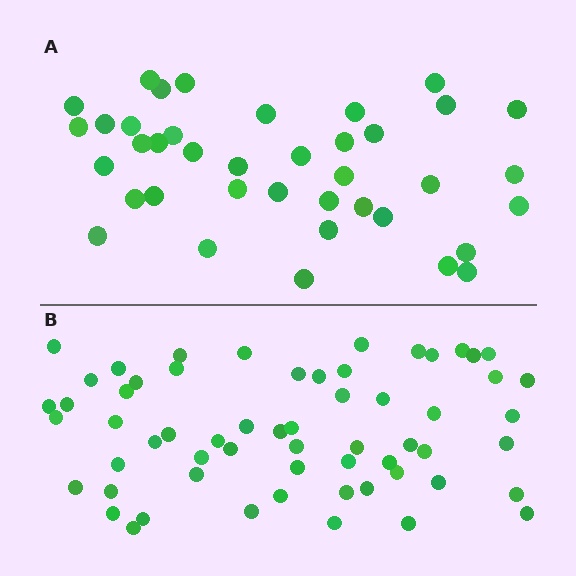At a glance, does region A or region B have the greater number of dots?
Region B (the bottom region) has more dots.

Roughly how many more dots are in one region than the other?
Region B has approximately 20 more dots than region A.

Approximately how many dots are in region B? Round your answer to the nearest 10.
About 60 dots.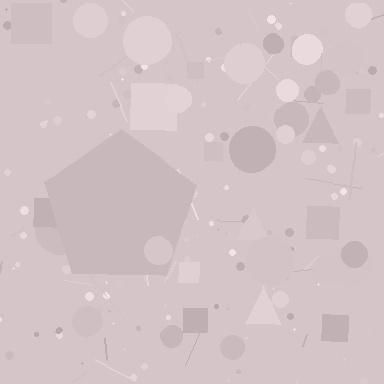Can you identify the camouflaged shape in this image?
The camouflaged shape is a pentagon.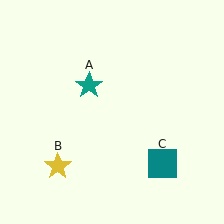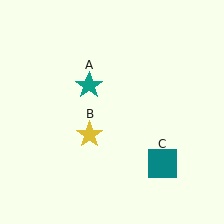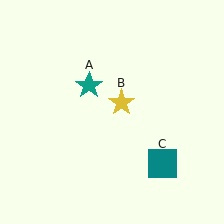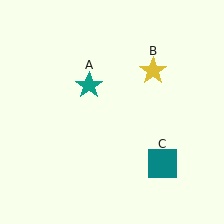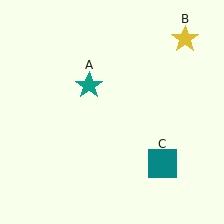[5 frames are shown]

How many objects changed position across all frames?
1 object changed position: yellow star (object B).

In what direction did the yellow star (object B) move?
The yellow star (object B) moved up and to the right.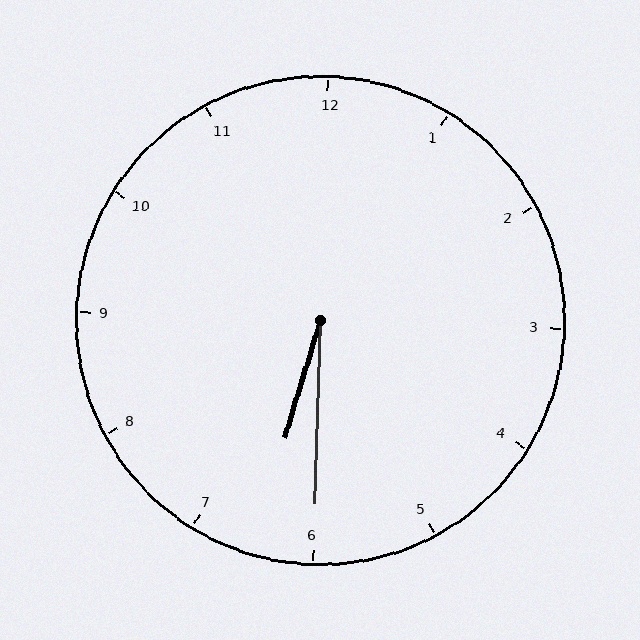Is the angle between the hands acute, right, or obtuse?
It is acute.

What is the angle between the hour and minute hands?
Approximately 15 degrees.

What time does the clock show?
6:30.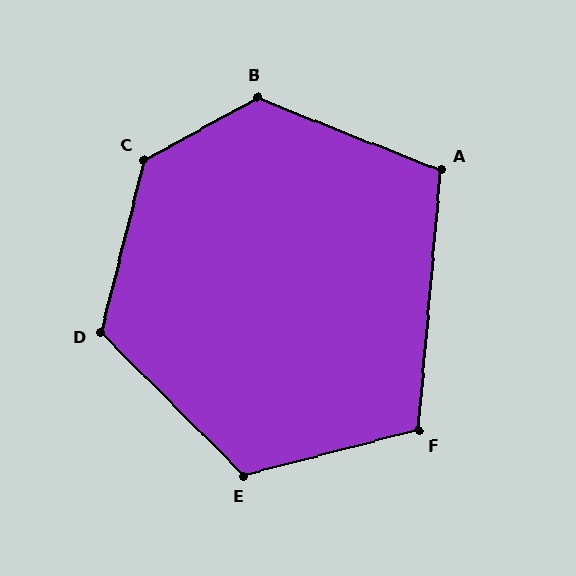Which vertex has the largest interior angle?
C, at approximately 133 degrees.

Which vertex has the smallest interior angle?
A, at approximately 107 degrees.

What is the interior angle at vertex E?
Approximately 120 degrees (obtuse).